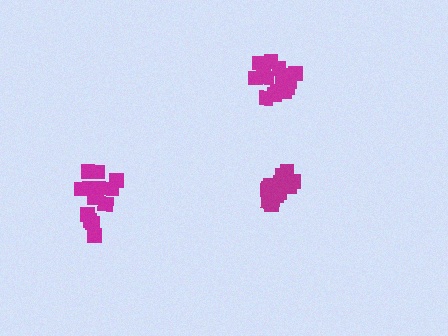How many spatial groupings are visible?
There are 3 spatial groupings.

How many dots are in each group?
Group 1: 14 dots, Group 2: 18 dots, Group 3: 15 dots (47 total).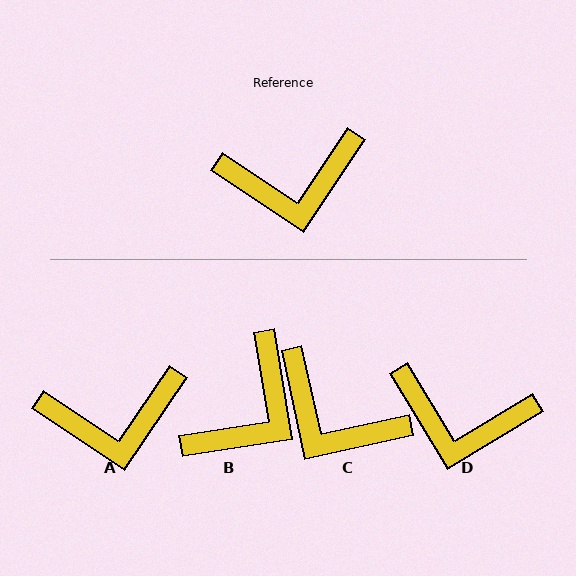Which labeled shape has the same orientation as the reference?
A.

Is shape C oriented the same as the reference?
No, it is off by about 44 degrees.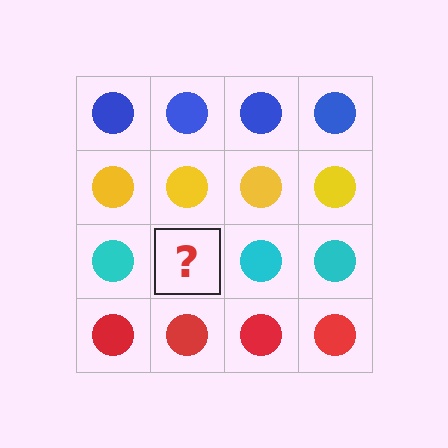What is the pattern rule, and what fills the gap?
The rule is that each row has a consistent color. The gap should be filled with a cyan circle.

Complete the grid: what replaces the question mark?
The question mark should be replaced with a cyan circle.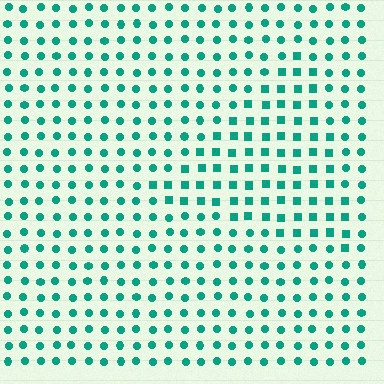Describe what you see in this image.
The image is filled with small teal elements arranged in a uniform grid. A triangle-shaped region contains squares, while the surrounding area contains circles. The boundary is defined purely by the change in element shape.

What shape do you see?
I see a triangle.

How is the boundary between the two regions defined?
The boundary is defined by a change in element shape: squares inside vs. circles outside. All elements share the same color and spacing.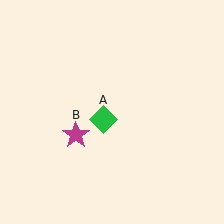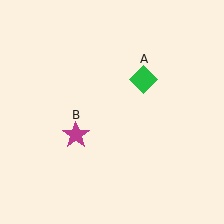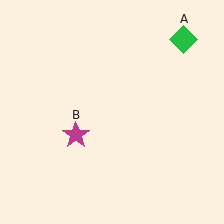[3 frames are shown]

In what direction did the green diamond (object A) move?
The green diamond (object A) moved up and to the right.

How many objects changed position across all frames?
1 object changed position: green diamond (object A).